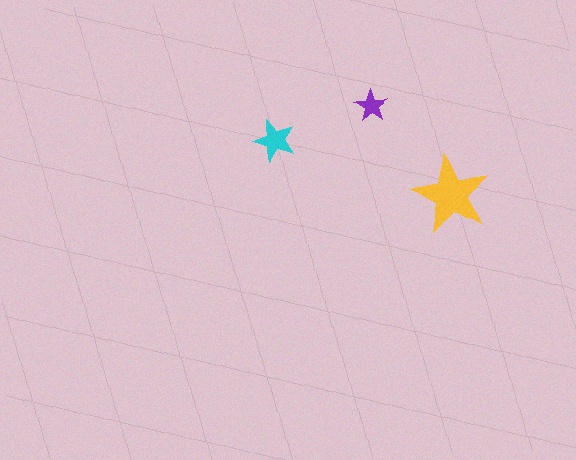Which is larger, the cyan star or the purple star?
The cyan one.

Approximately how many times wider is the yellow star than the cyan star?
About 2 times wider.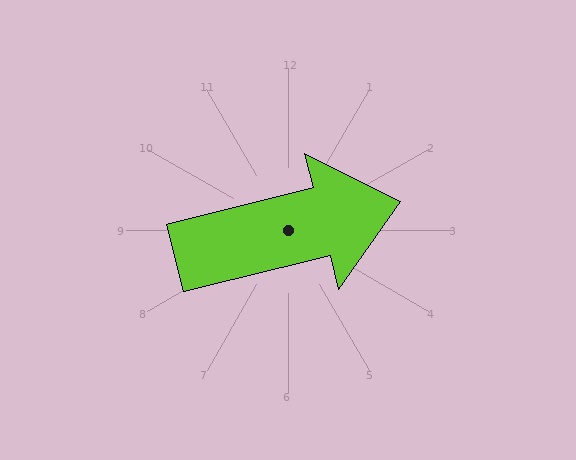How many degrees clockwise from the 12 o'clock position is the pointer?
Approximately 76 degrees.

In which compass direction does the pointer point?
East.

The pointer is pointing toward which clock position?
Roughly 3 o'clock.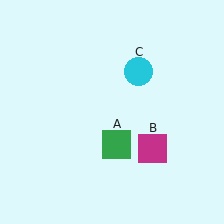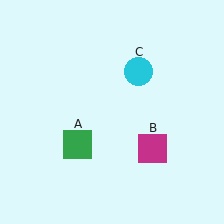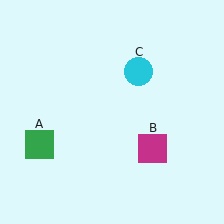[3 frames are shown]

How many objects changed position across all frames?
1 object changed position: green square (object A).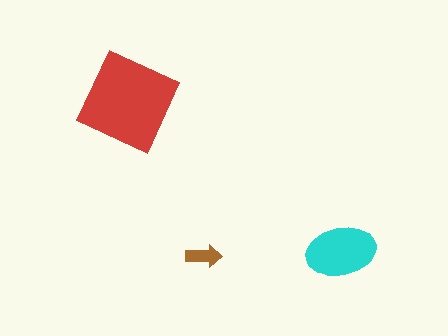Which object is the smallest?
The brown arrow.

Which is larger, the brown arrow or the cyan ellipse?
The cyan ellipse.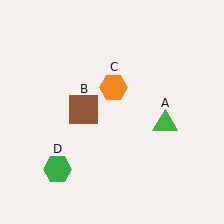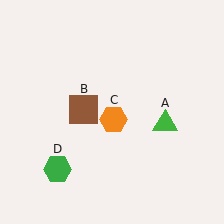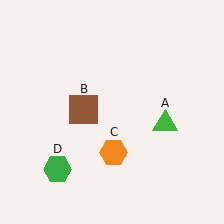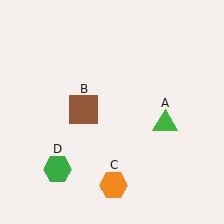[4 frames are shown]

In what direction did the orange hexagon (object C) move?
The orange hexagon (object C) moved down.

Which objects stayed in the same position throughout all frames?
Green triangle (object A) and brown square (object B) and green hexagon (object D) remained stationary.